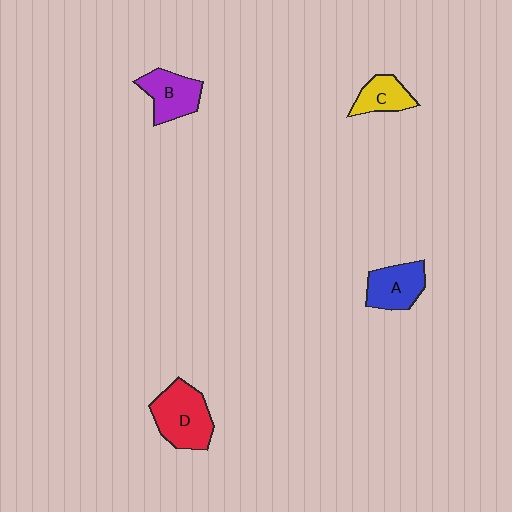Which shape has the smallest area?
Shape C (yellow).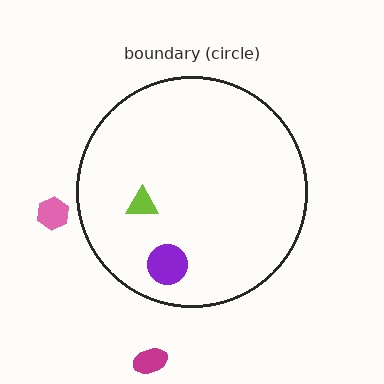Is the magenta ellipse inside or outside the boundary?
Outside.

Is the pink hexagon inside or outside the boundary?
Outside.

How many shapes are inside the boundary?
2 inside, 2 outside.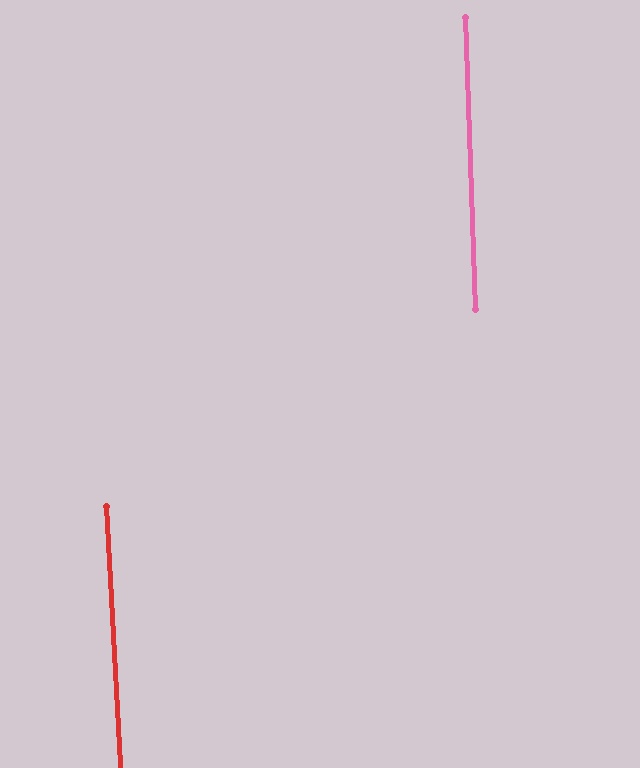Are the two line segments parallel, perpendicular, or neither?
Parallel — their directions differ by only 1.1°.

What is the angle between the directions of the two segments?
Approximately 1 degree.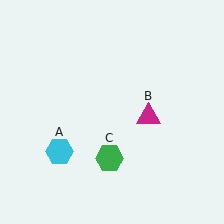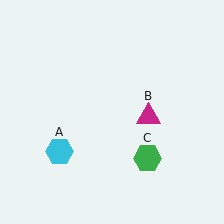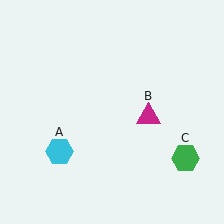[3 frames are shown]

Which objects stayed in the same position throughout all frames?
Cyan hexagon (object A) and magenta triangle (object B) remained stationary.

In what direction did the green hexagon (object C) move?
The green hexagon (object C) moved right.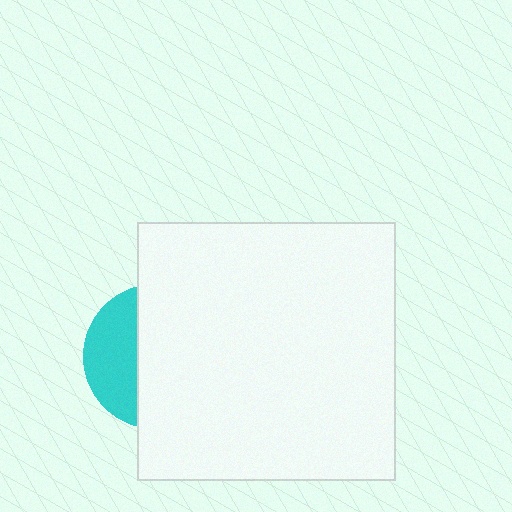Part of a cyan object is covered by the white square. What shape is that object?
It is a circle.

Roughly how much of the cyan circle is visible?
A small part of it is visible (roughly 34%).